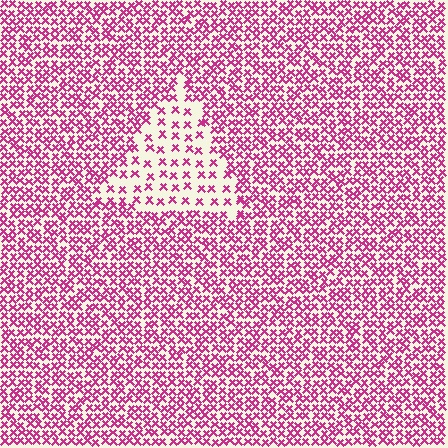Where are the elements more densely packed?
The elements are more densely packed outside the triangle boundary.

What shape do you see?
I see a triangle.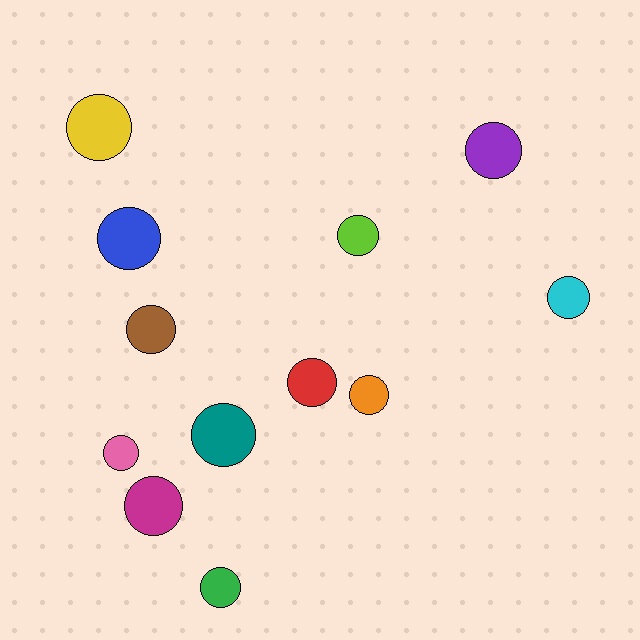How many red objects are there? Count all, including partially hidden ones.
There is 1 red object.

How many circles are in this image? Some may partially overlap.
There are 12 circles.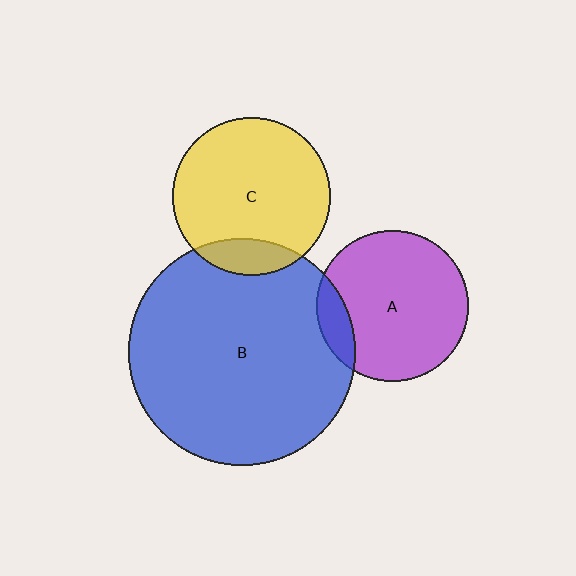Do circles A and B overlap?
Yes.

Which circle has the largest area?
Circle B (blue).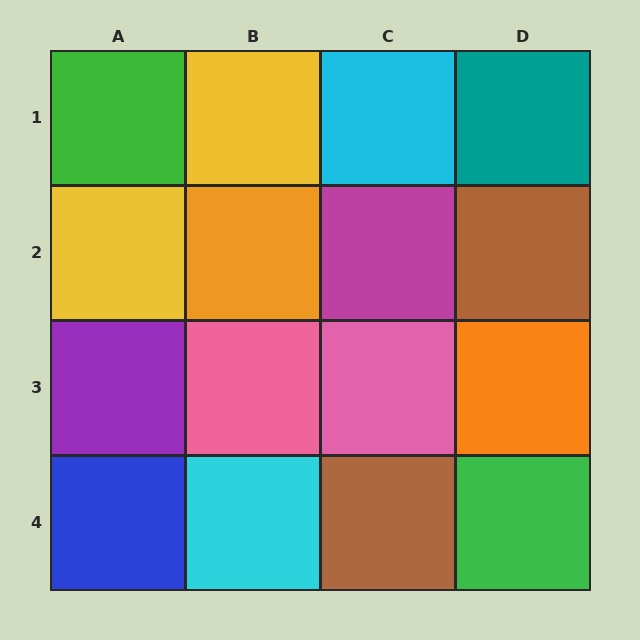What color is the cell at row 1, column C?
Cyan.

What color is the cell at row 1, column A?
Green.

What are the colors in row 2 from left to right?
Yellow, orange, magenta, brown.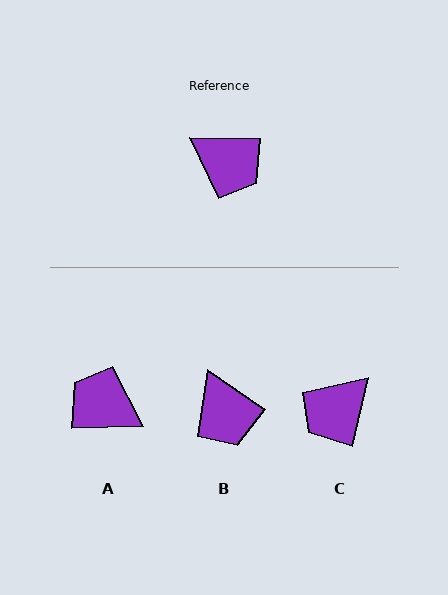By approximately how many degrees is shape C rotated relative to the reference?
Approximately 103 degrees clockwise.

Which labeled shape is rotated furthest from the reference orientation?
A, about 178 degrees away.